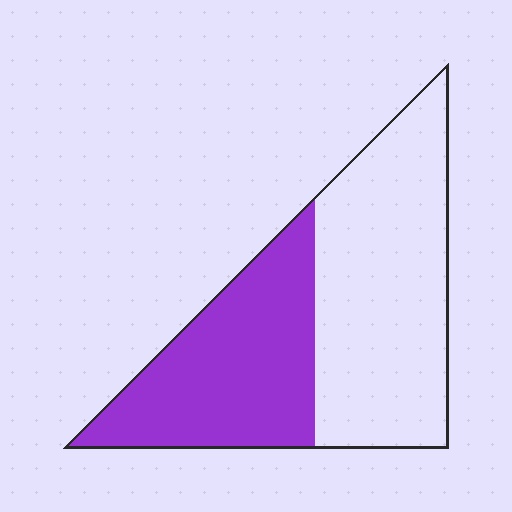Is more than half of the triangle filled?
No.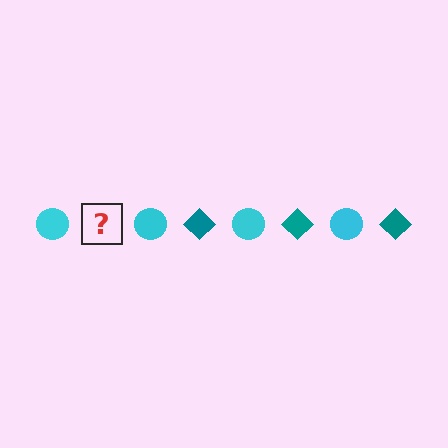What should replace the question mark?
The question mark should be replaced with a teal diamond.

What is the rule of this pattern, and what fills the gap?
The rule is that the pattern alternates between cyan circle and teal diamond. The gap should be filled with a teal diamond.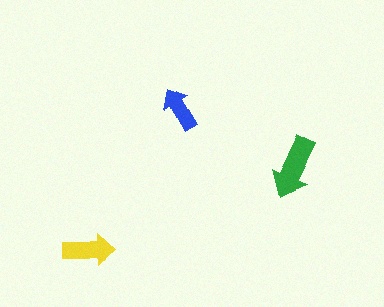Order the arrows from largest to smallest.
the green one, the yellow one, the blue one.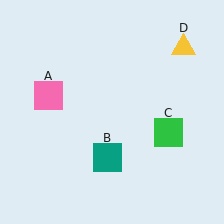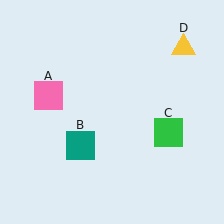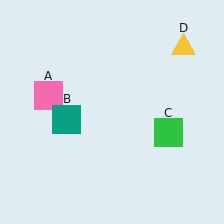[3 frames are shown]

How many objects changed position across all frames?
1 object changed position: teal square (object B).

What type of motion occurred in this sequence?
The teal square (object B) rotated clockwise around the center of the scene.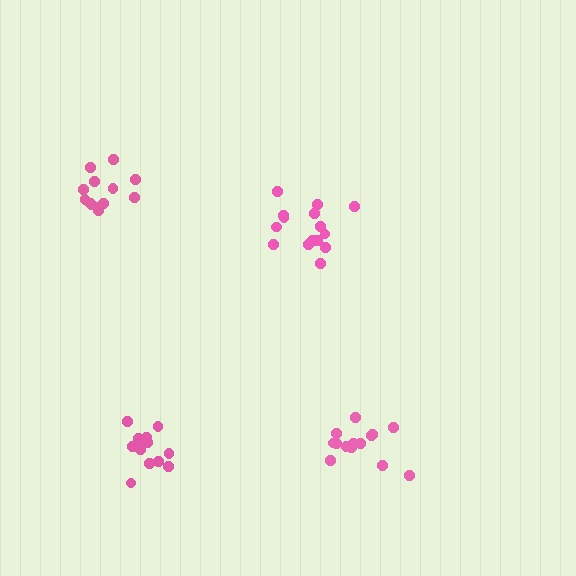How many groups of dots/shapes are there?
There are 4 groups.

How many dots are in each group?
Group 1: 15 dots, Group 2: 13 dots, Group 3: 13 dots, Group 4: 14 dots (55 total).